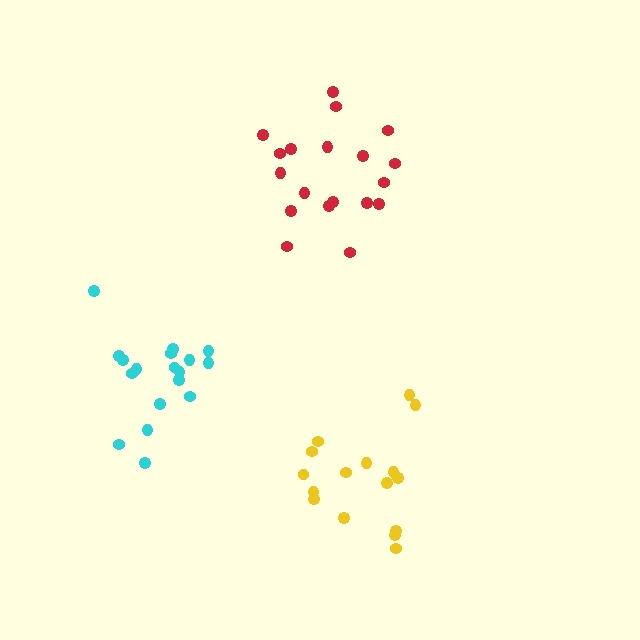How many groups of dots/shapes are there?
There are 3 groups.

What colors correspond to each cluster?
The clusters are colored: red, yellow, cyan.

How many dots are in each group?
Group 1: 19 dots, Group 2: 16 dots, Group 3: 18 dots (53 total).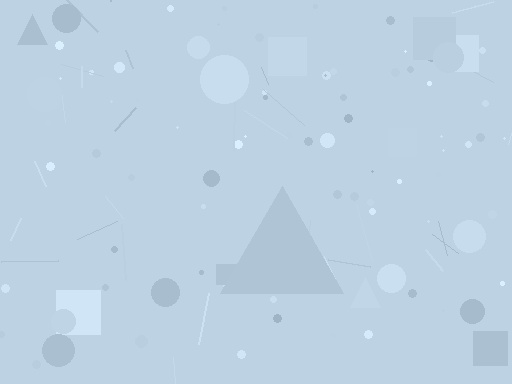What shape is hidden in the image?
A triangle is hidden in the image.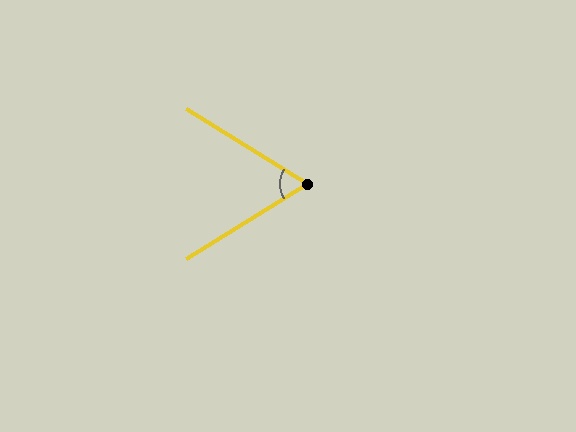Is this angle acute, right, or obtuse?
It is acute.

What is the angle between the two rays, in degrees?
Approximately 63 degrees.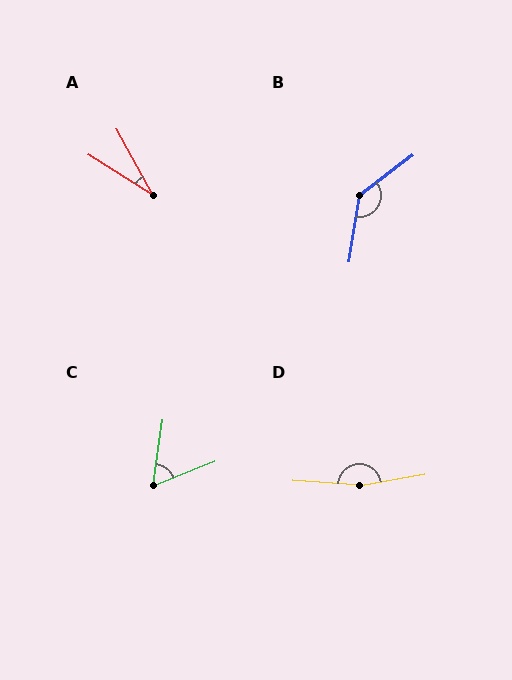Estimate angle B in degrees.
Approximately 136 degrees.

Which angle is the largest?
D, at approximately 166 degrees.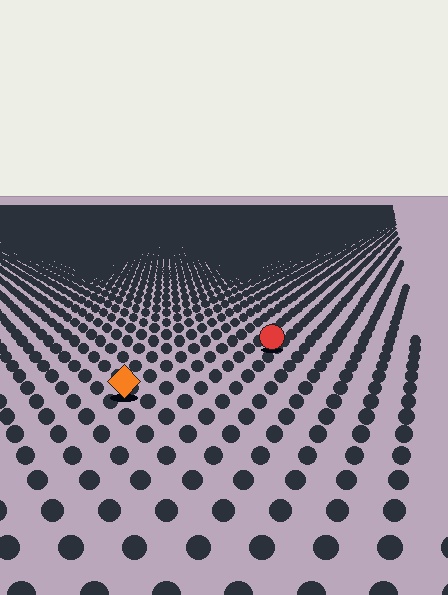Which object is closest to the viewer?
The orange diamond is closest. The texture marks near it are larger and more spread out.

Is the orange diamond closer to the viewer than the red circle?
Yes. The orange diamond is closer — you can tell from the texture gradient: the ground texture is coarser near it.